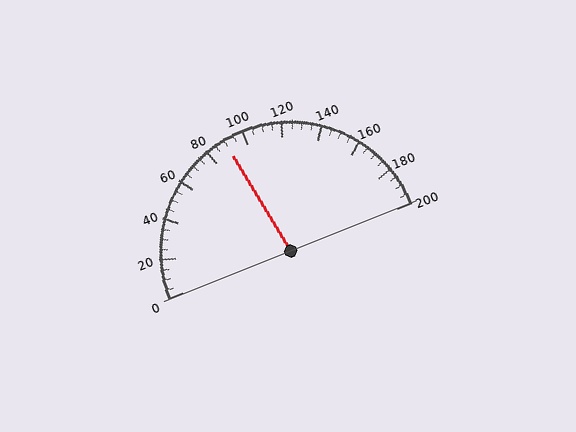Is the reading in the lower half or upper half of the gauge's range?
The reading is in the lower half of the range (0 to 200).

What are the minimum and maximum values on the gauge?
The gauge ranges from 0 to 200.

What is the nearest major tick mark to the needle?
The nearest major tick mark is 80.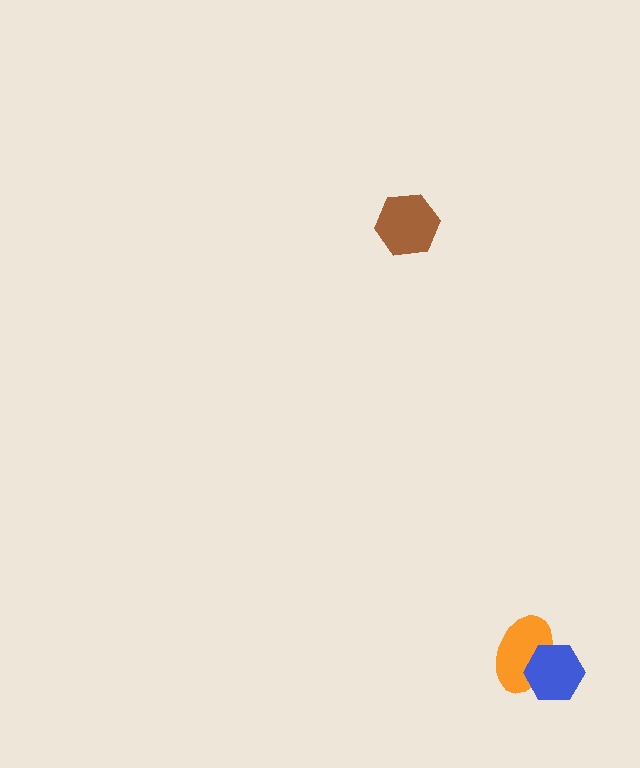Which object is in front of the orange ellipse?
The blue hexagon is in front of the orange ellipse.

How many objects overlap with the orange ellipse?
1 object overlaps with the orange ellipse.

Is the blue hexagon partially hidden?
No, no other shape covers it.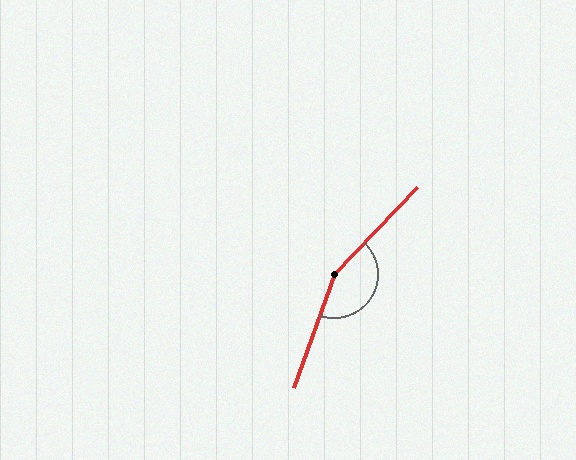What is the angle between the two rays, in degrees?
Approximately 155 degrees.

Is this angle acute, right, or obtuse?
It is obtuse.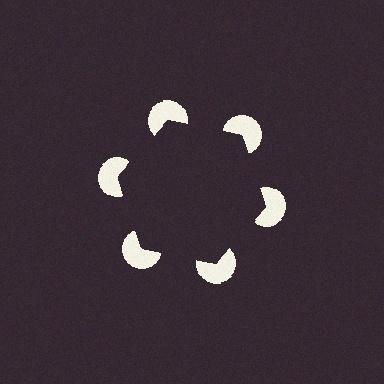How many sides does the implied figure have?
6 sides.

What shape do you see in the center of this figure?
An illusory hexagon — its edges are inferred from the aligned wedge cuts in the pac-man discs, not physically drawn.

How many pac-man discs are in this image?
There are 6 — one at each vertex of the illusory hexagon.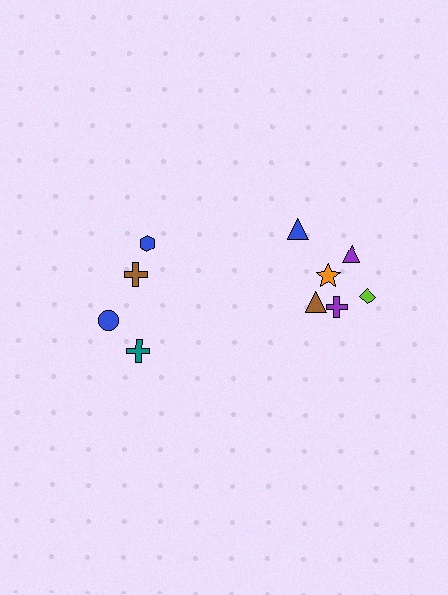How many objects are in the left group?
There are 4 objects.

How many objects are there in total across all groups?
There are 10 objects.